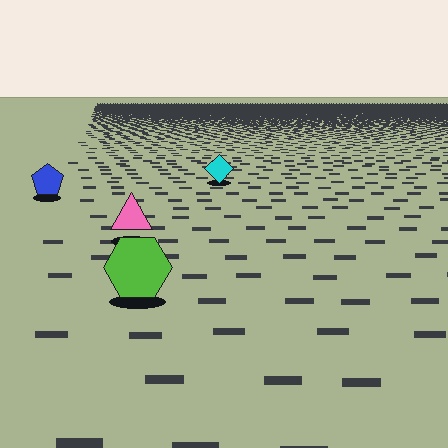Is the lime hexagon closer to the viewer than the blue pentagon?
Yes. The lime hexagon is closer — you can tell from the texture gradient: the ground texture is coarser near it.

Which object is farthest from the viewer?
The cyan diamond is farthest from the viewer. It appears smaller and the ground texture around it is denser.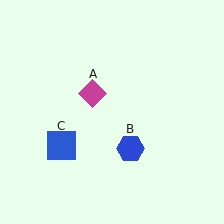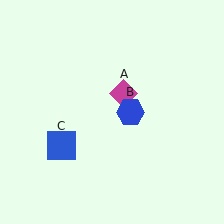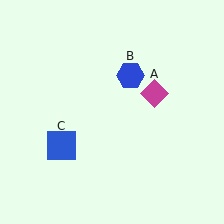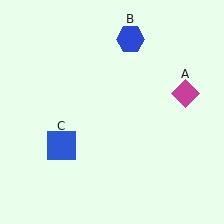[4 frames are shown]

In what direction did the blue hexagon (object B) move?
The blue hexagon (object B) moved up.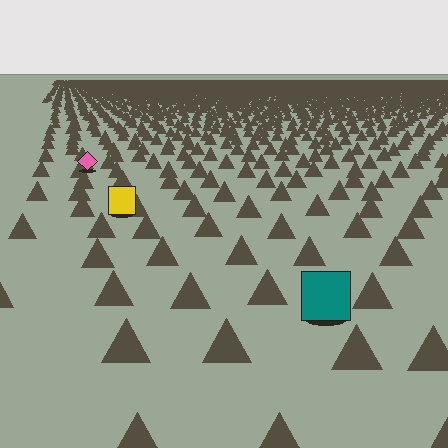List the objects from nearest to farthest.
From nearest to farthest: the teal square, the yellow square, the pink diamond.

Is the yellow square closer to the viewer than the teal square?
No. The teal square is closer — you can tell from the texture gradient: the ground texture is coarser near it.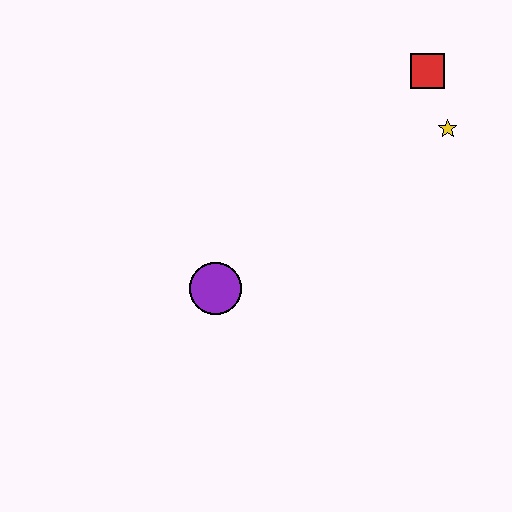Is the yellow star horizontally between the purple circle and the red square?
No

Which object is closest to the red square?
The yellow star is closest to the red square.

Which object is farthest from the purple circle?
The red square is farthest from the purple circle.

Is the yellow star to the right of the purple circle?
Yes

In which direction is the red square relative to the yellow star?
The red square is above the yellow star.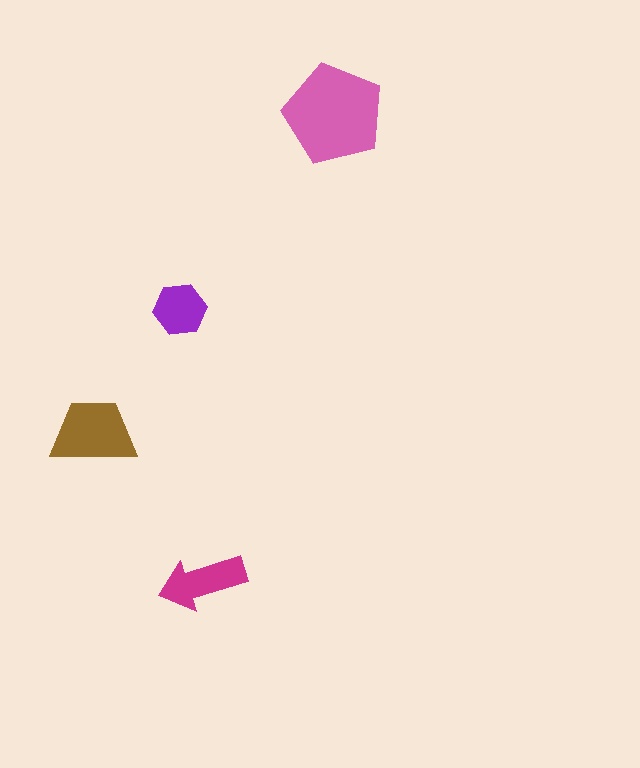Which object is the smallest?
The purple hexagon.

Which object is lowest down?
The magenta arrow is bottommost.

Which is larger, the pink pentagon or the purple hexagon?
The pink pentagon.